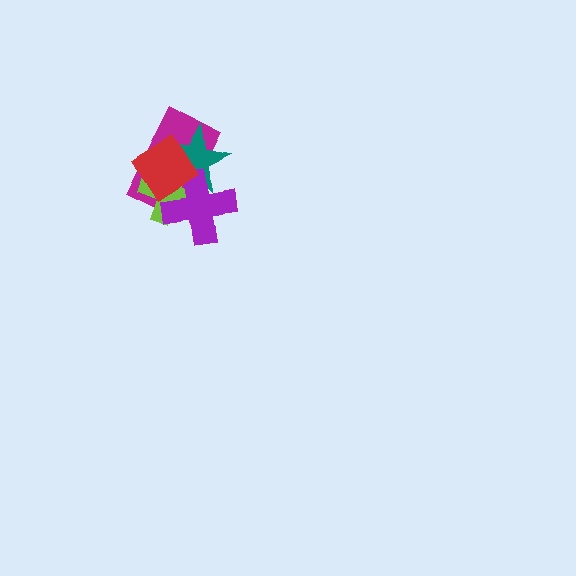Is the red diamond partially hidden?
No, no other shape covers it.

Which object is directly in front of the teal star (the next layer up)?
The purple cross is directly in front of the teal star.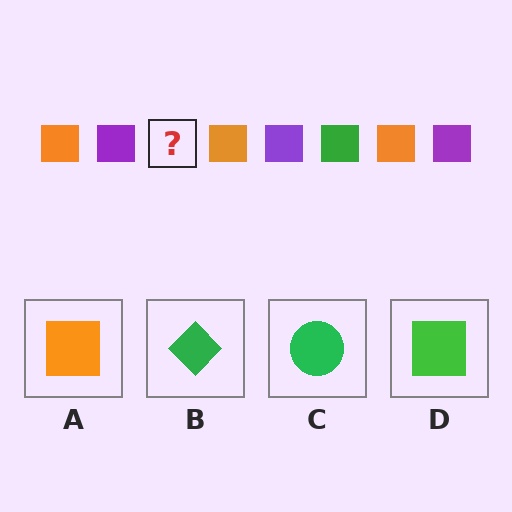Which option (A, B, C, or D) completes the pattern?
D.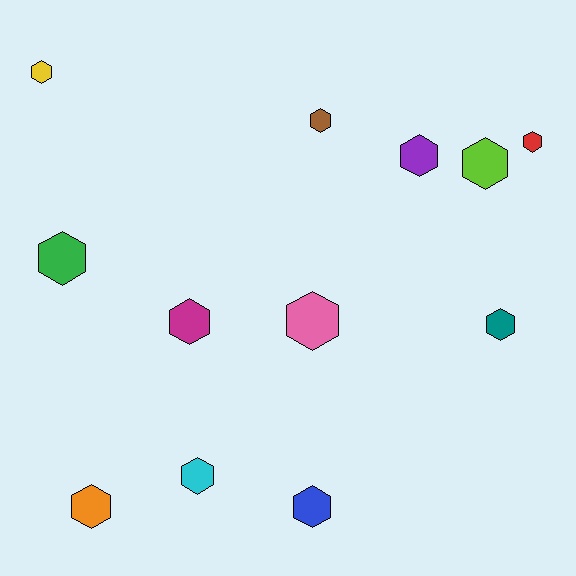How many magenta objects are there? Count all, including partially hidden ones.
There is 1 magenta object.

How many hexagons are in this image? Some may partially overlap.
There are 12 hexagons.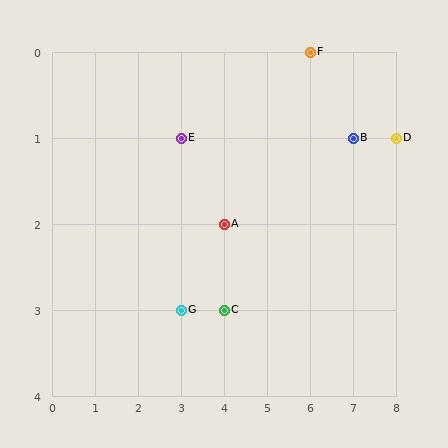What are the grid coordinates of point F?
Point F is at grid coordinates (6, 0).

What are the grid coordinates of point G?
Point G is at grid coordinates (3, 3).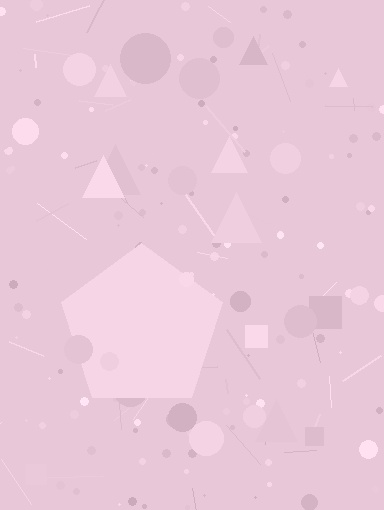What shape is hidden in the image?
A pentagon is hidden in the image.